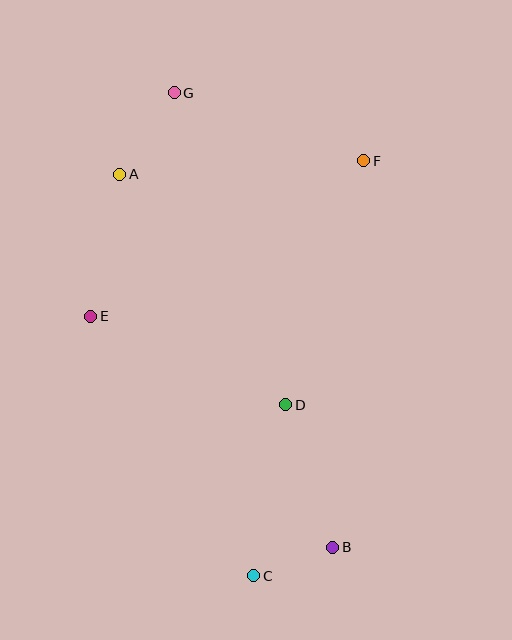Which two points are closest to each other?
Points B and C are closest to each other.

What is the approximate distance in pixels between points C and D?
The distance between C and D is approximately 174 pixels.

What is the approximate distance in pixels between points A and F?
The distance between A and F is approximately 244 pixels.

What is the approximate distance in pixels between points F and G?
The distance between F and G is approximately 201 pixels.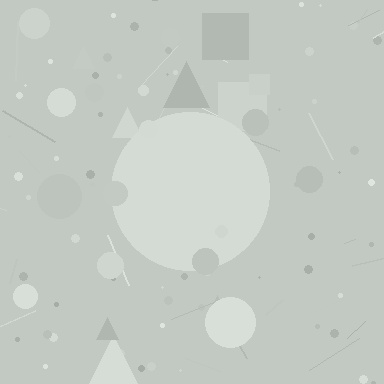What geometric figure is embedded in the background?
A circle is embedded in the background.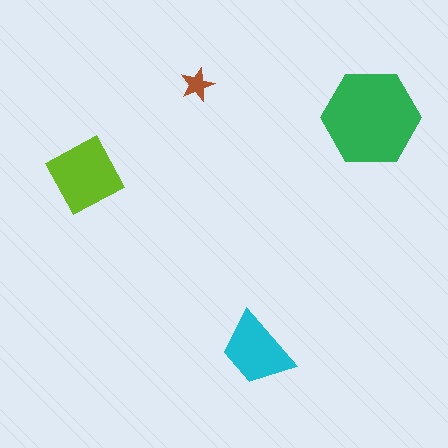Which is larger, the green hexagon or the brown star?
The green hexagon.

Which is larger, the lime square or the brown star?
The lime square.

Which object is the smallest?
The brown star.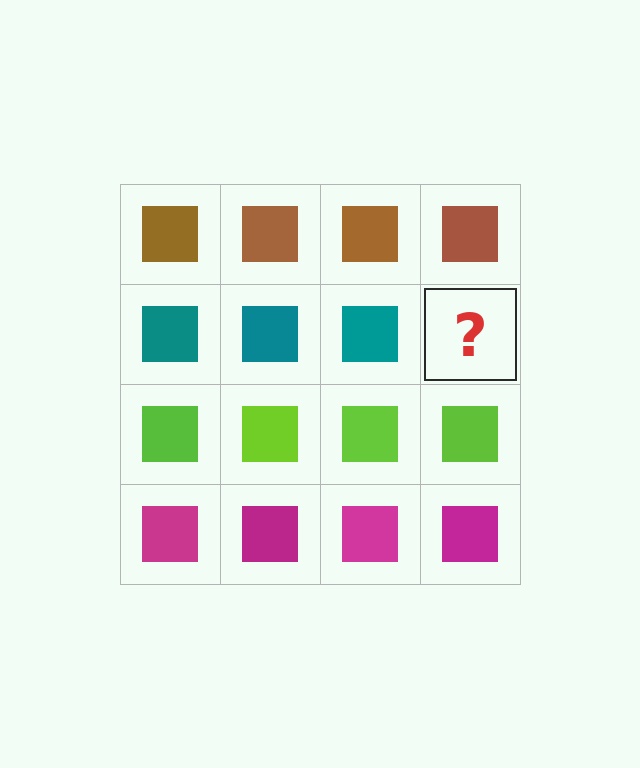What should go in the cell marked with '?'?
The missing cell should contain a teal square.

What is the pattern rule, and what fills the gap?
The rule is that each row has a consistent color. The gap should be filled with a teal square.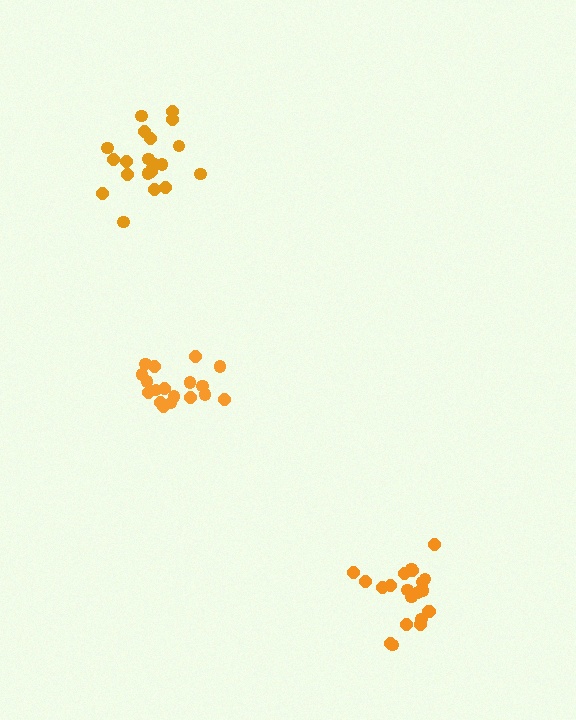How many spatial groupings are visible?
There are 3 spatial groupings.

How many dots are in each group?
Group 1: 18 dots, Group 2: 21 dots, Group 3: 21 dots (60 total).